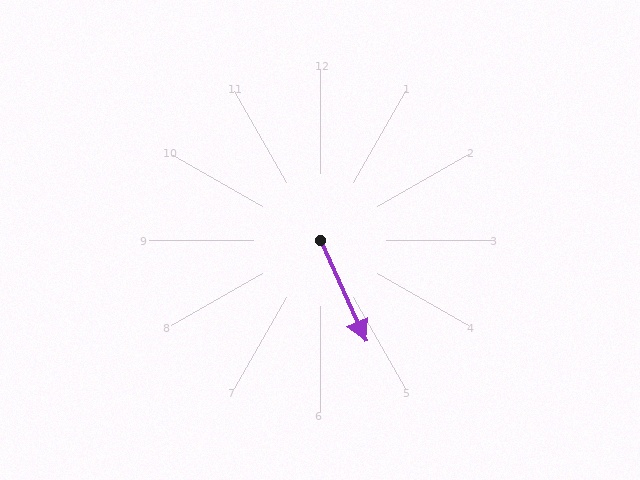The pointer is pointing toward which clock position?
Roughly 5 o'clock.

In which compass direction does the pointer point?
Southeast.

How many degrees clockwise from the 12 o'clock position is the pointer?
Approximately 156 degrees.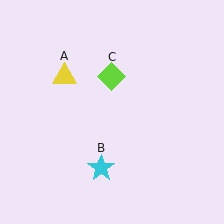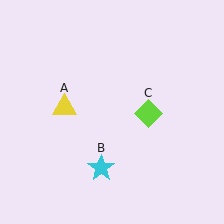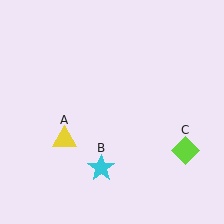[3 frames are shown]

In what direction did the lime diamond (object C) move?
The lime diamond (object C) moved down and to the right.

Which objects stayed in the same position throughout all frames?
Cyan star (object B) remained stationary.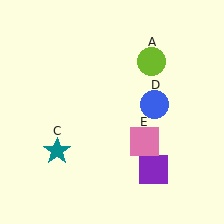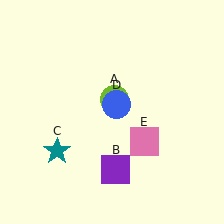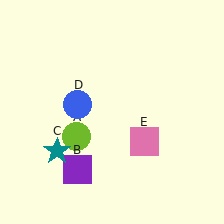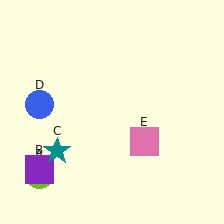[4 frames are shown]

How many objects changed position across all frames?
3 objects changed position: lime circle (object A), purple square (object B), blue circle (object D).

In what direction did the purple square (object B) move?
The purple square (object B) moved left.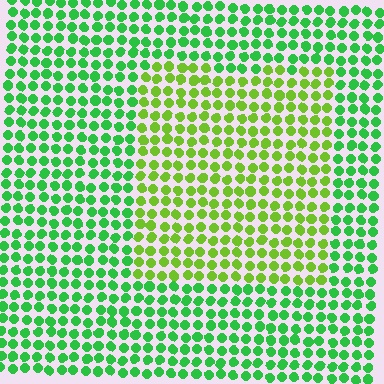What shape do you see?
I see a rectangle.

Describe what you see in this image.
The image is filled with small green elements in a uniform arrangement. A rectangle-shaped region is visible where the elements are tinted to a slightly different hue, forming a subtle color boundary.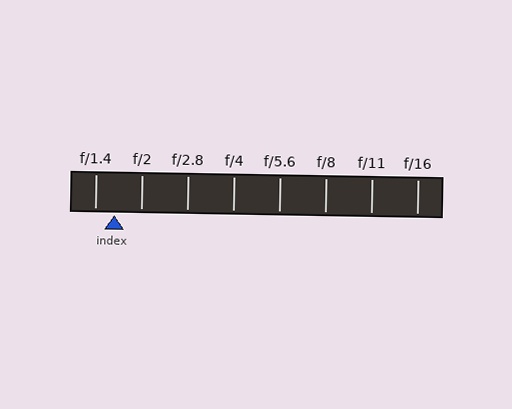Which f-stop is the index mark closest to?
The index mark is closest to f/1.4.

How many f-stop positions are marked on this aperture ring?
There are 8 f-stop positions marked.